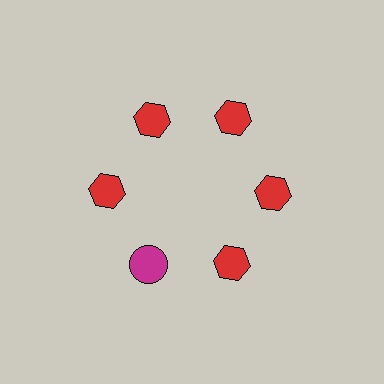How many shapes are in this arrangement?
There are 6 shapes arranged in a ring pattern.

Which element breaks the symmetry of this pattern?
The magenta circle at roughly the 7 o'clock position breaks the symmetry. All other shapes are red hexagons.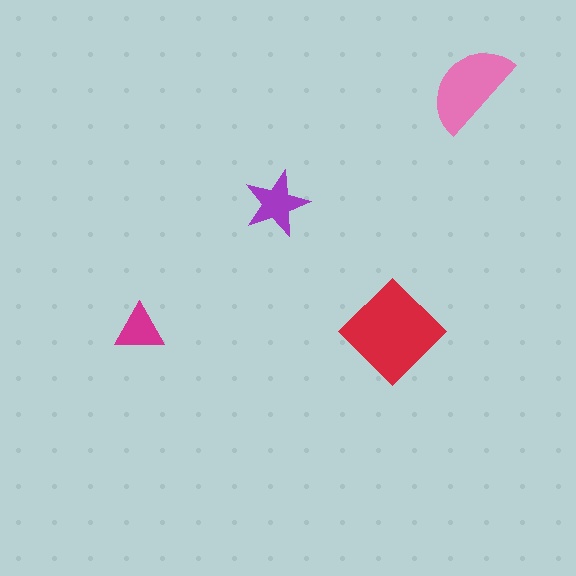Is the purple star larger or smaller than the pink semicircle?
Smaller.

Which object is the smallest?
The magenta triangle.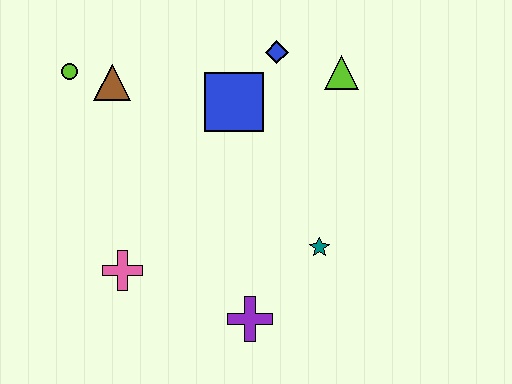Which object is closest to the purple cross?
The teal star is closest to the purple cross.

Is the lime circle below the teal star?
No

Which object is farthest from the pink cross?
The lime triangle is farthest from the pink cross.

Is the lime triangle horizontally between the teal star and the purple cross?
No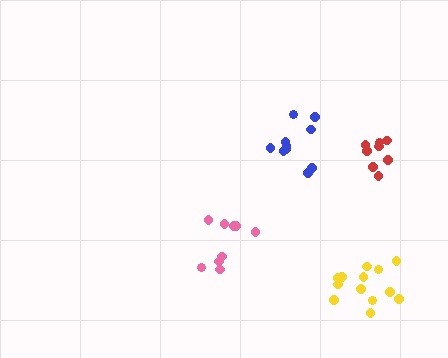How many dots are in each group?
Group 1: 8 dots, Group 2: 9 dots, Group 3: 10 dots, Group 4: 13 dots (40 total).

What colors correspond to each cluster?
The clusters are colored: red, pink, blue, yellow.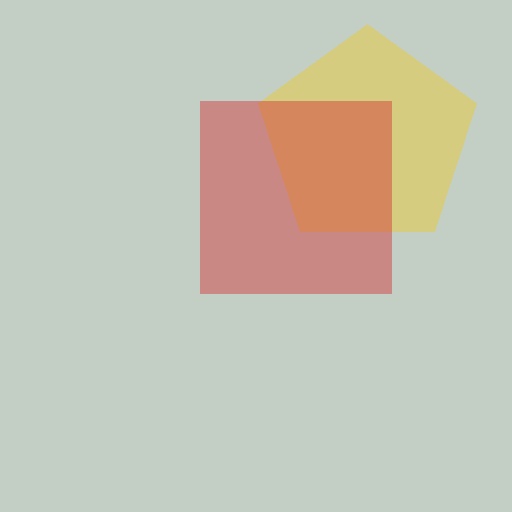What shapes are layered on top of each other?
The layered shapes are: a yellow pentagon, a red square.